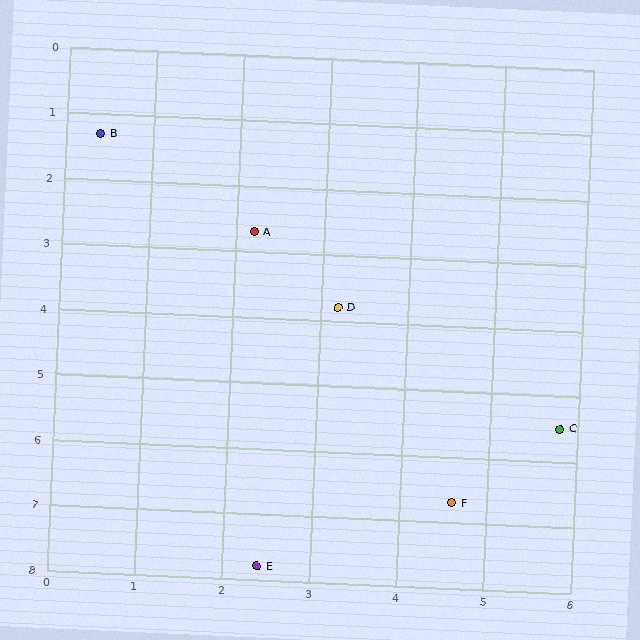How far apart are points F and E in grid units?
Points F and E are about 2.5 grid units apart.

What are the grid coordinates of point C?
Point C is at approximately (5.8, 5.5).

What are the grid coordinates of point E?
Point E is at approximately (2.4, 7.8).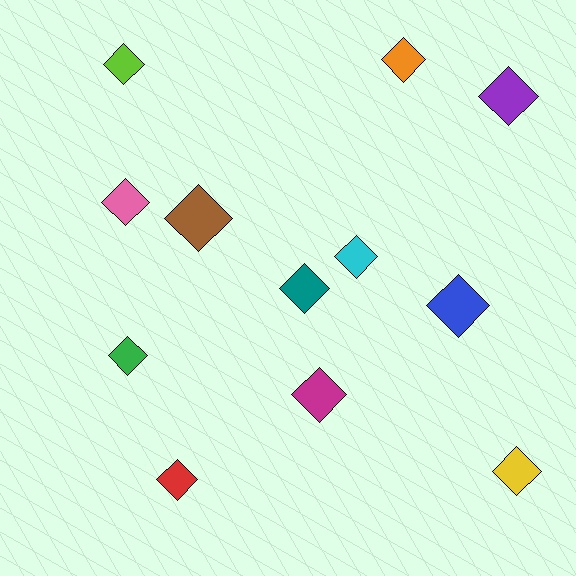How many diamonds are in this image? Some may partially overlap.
There are 12 diamonds.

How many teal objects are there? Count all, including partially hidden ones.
There is 1 teal object.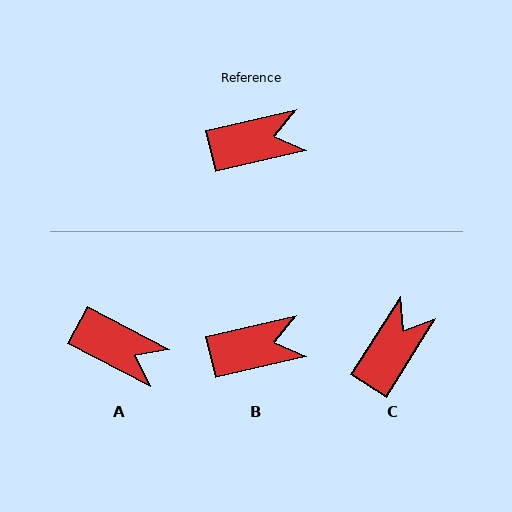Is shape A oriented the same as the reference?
No, it is off by about 40 degrees.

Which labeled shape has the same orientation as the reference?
B.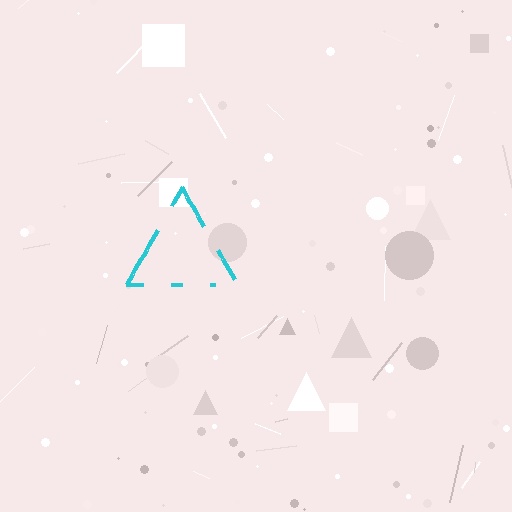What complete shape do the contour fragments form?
The contour fragments form a triangle.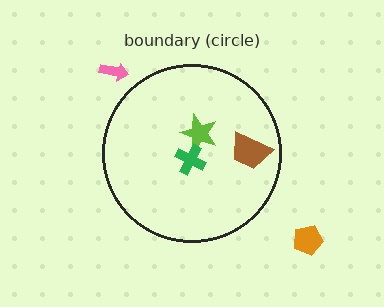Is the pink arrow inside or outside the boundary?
Outside.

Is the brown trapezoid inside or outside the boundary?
Inside.